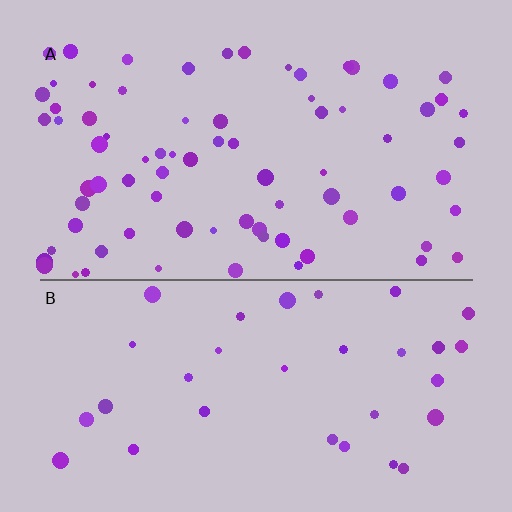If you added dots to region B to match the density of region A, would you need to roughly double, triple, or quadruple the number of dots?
Approximately double.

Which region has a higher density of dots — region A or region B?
A (the top).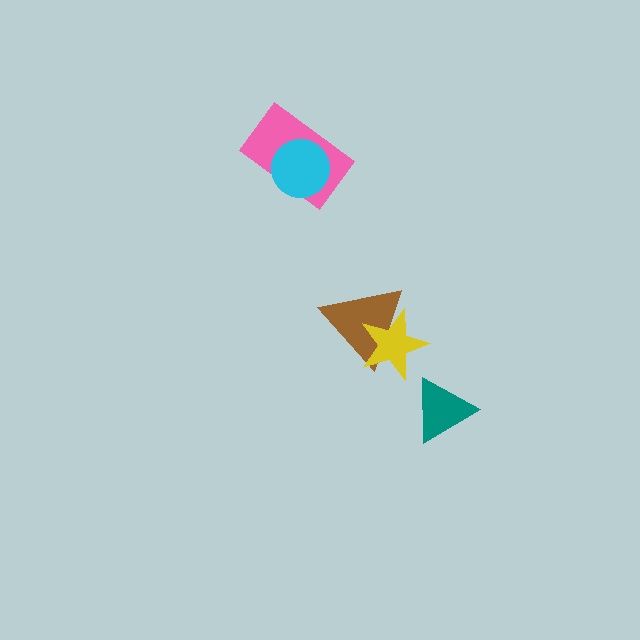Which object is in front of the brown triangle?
The yellow star is in front of the brown triangle.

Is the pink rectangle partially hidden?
Yes, it is partially covered by another shape.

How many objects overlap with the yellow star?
1 object overlaps with the yellow star.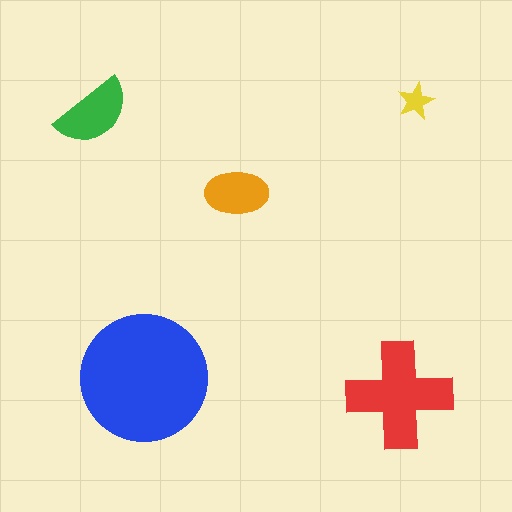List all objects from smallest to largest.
The yellow star, the orange ellipse, the green semicircle, the red cross, the blue circle.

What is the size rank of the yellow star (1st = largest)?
5th.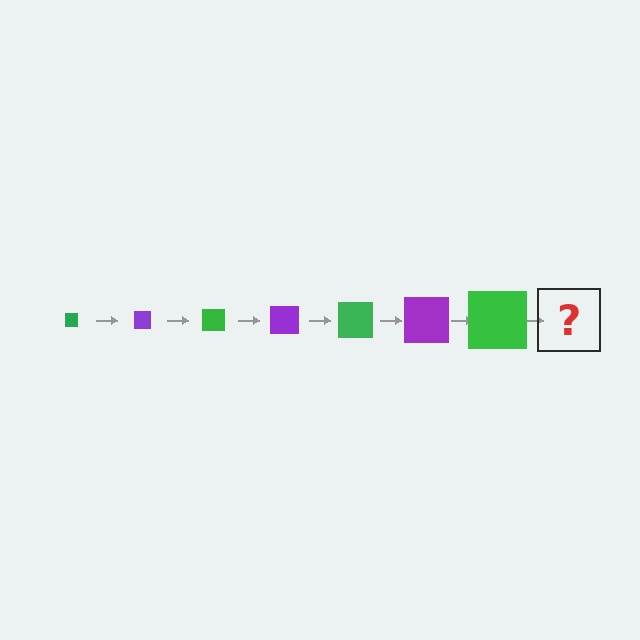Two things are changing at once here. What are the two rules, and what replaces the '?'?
The two rules are that the square grows larger each step and the color cycles through green and purple. The '?' should be a purple square, larger than the previous one.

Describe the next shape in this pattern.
It should be a purple square, larger than the previous one.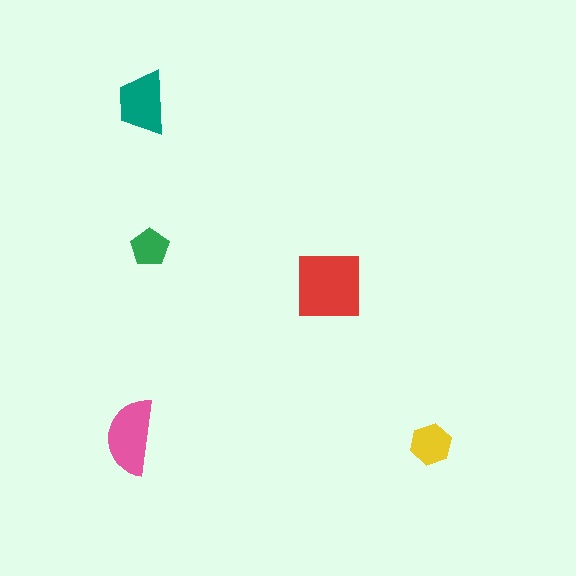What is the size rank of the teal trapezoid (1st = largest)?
3rd.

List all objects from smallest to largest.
The green pentagon, the yellow hexagon, the teal trapezoid, the pink semicircle, the red square.